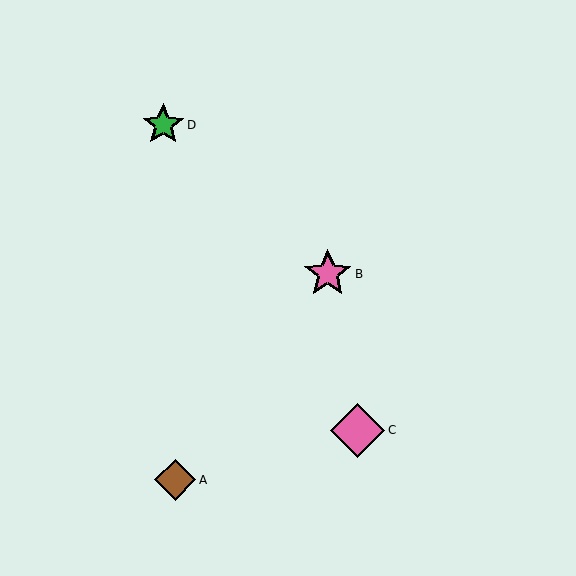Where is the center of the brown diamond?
The center of the brown diamond is at (175, 480).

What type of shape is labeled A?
Shape A is a brown diamond.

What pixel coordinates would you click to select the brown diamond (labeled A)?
Click at (175, 480) to select the brown diamond A.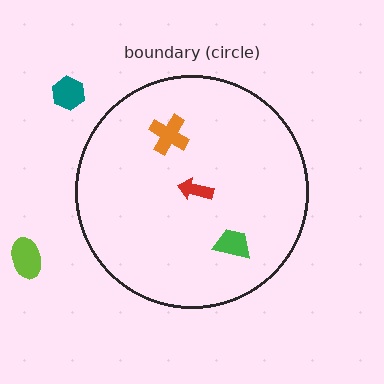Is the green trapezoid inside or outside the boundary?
Inside.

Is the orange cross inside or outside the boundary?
Inside.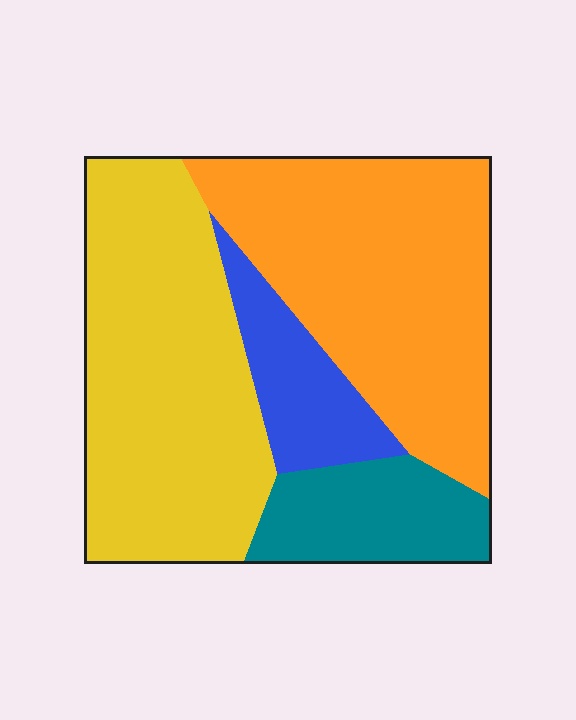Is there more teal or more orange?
Orange.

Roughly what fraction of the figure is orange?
Orange takes up about three eighths (3/8) of the figure.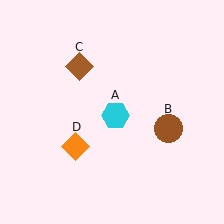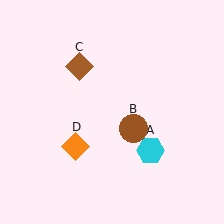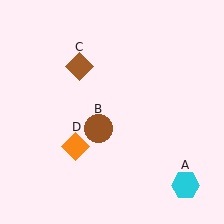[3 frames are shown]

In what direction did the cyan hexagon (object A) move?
The cyan hexagon (object A) moved down and to the right.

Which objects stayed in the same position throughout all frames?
Brown diamond (object C) and orange diamond (object D) remained stationary.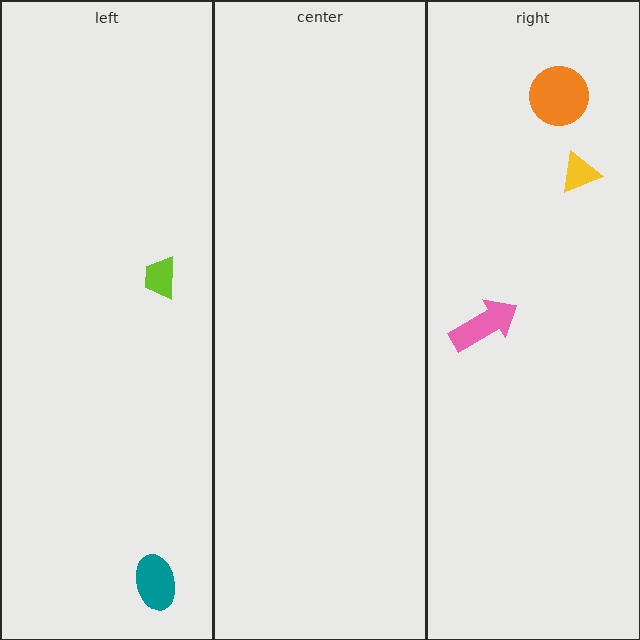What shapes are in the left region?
The lime trapezoid, the teal ellipse.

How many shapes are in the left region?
2.